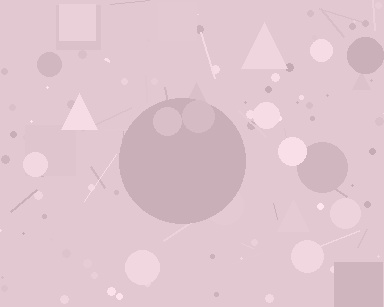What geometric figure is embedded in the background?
A circle is embedded in the background.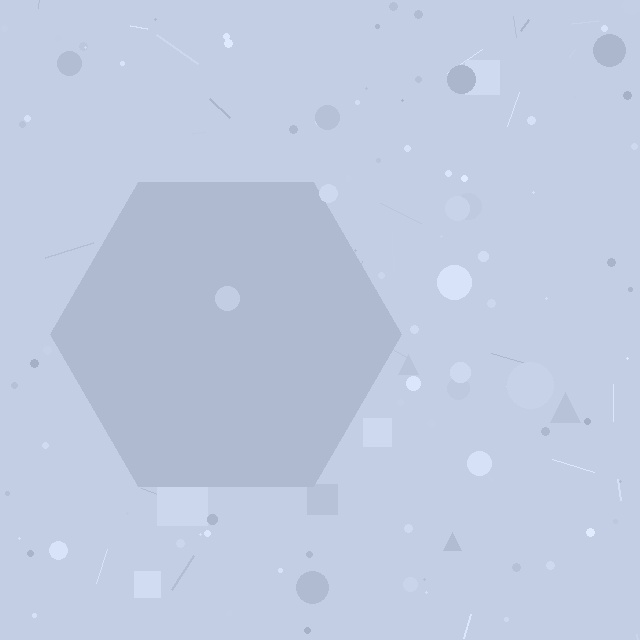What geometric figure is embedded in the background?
A hexagon is embedded in the background.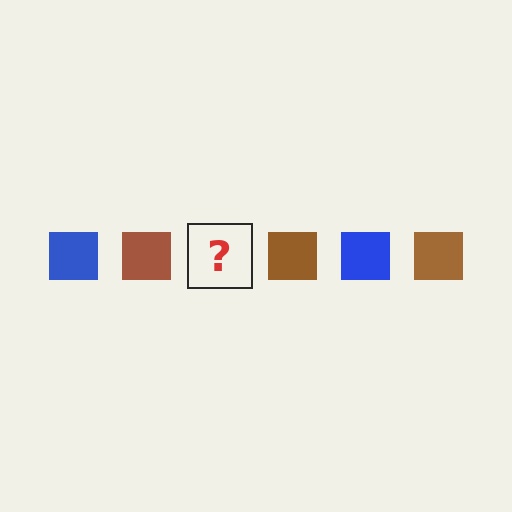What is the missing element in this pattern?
The missing element is a blue square.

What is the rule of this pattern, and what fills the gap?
The rule is that the pattern cycles through blue, brown squares. The gap should be filled with a blue square.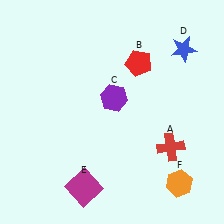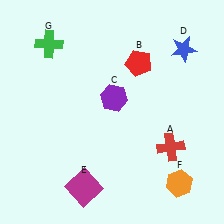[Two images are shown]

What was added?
A green cross (G) was added in Image 2.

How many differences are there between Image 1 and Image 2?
There is 1 difference between the two images.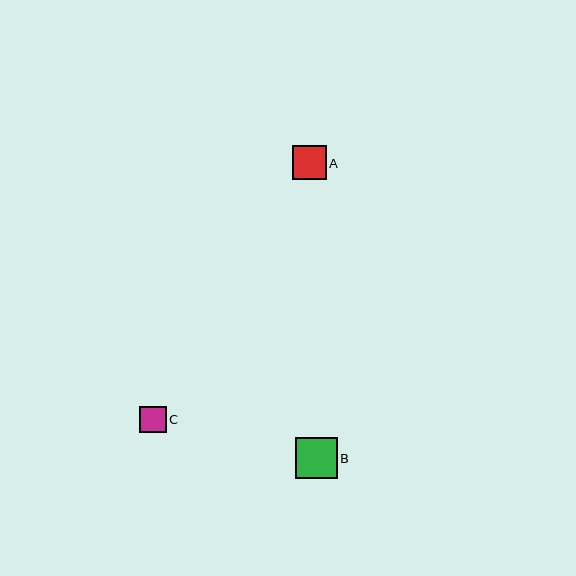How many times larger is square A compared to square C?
Square A is approximately 1.3 times the size of square C.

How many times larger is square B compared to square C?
Square B is approximately 1.6 times the size of square C.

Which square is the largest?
Square B is the largest with a size of approximately 42 pixels.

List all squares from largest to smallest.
From largest to smallest: B, A, C.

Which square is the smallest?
Square C is the smallest with a size of approximately 26 pixels.